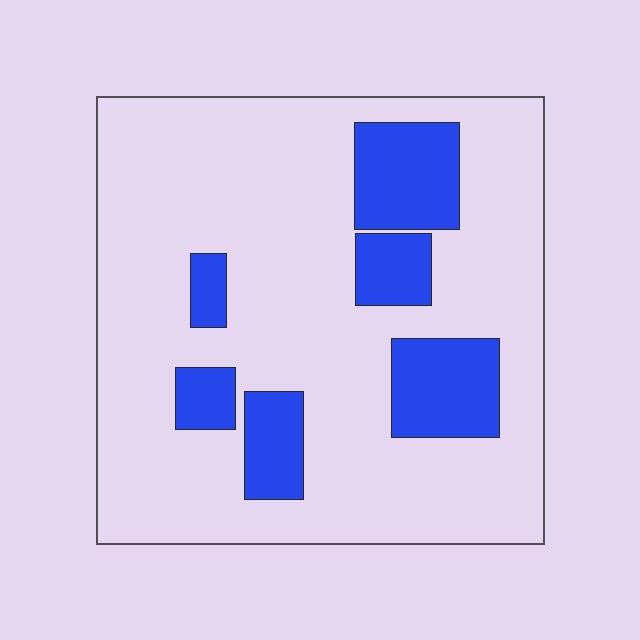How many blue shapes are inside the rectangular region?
6.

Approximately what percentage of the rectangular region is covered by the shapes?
Approximately 20%.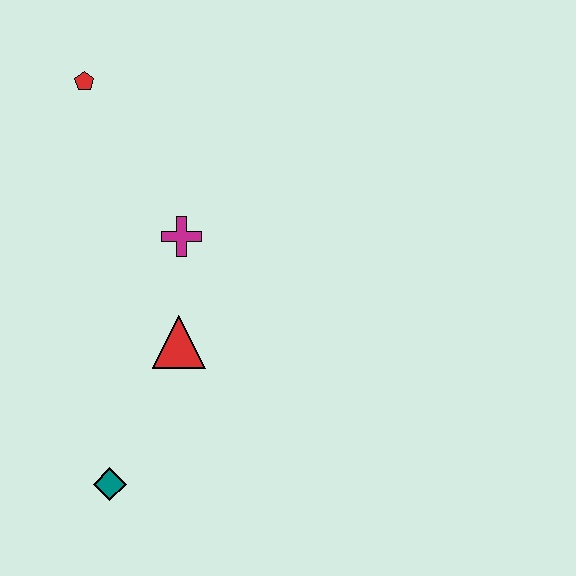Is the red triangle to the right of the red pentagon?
Yes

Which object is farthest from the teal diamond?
The red pentagon is farthest from the teal diamond.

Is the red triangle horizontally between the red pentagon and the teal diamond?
No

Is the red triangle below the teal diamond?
No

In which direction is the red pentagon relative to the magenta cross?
The red pentagon is above the magenta cross.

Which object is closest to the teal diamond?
The red triangle is closest to the teal diamond.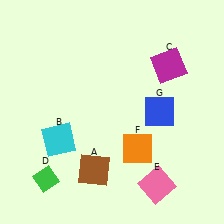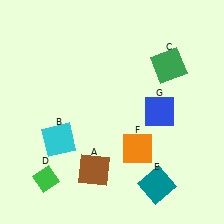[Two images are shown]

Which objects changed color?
C changed from magenta to green. E changed from pink to teal.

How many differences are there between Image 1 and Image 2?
There are 2 differences between the two images.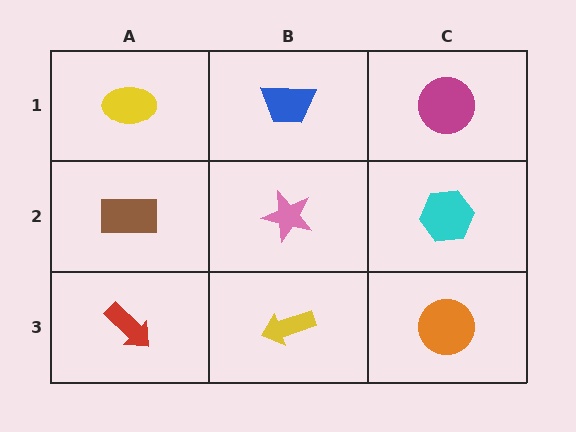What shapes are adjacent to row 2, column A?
A yellow ellipse (row 1, column A), a red arrow (row 3, column A), a pink star (row 2, column B).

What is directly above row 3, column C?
A cyan hexagon.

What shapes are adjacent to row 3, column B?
A pink star (row 2, column B), a red arrow (row 3, column A), an orange circle (row 3, column C).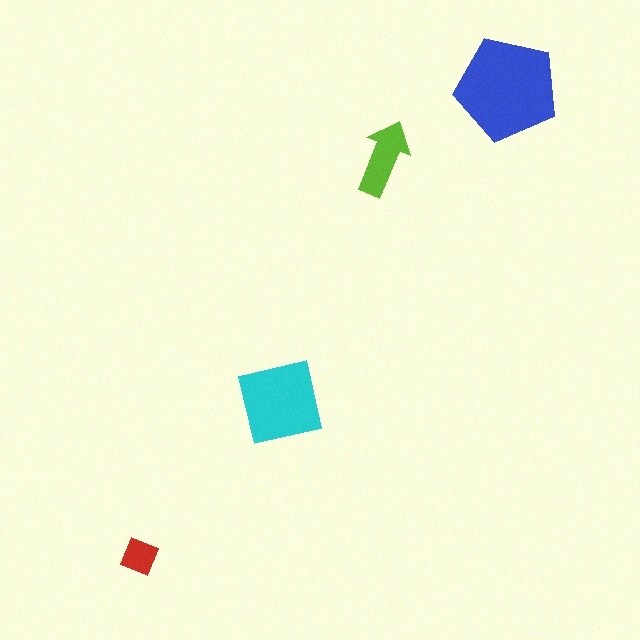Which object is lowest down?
The red square is bottommost.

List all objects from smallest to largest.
The red square, the lime arrow, the cyan square, the blue pentagon.